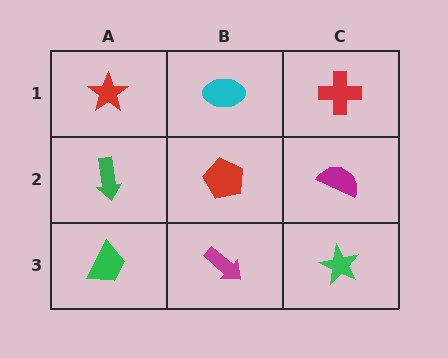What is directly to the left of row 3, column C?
A magenta arrow.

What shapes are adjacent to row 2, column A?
A red star (row 1, column A), a green trapezoid (row 3, column A), a red pentagon (row 2, column B).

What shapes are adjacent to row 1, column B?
A red pentagon (row 2, column B), a red star (row 1, column A), a red cross (row 1, column C).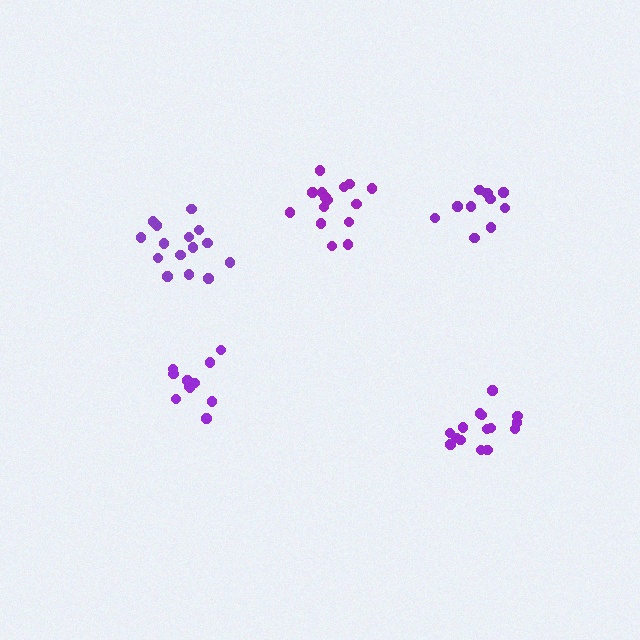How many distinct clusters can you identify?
There are 5 distinct clusters.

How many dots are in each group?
Group 1: 11 dots, Group 2: 15 dots, Group 3: 15 dots, Group 4: 11 dots, Group 5: 15 dots (67 total).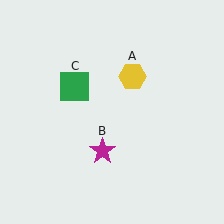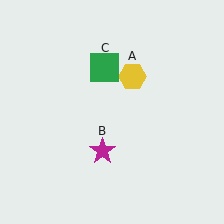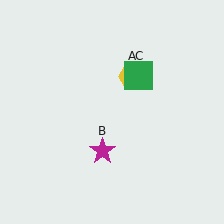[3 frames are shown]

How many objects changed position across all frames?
1 object changed position: green square (object C).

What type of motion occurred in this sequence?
The green square (object C) rotated clockwise around the center of the scene.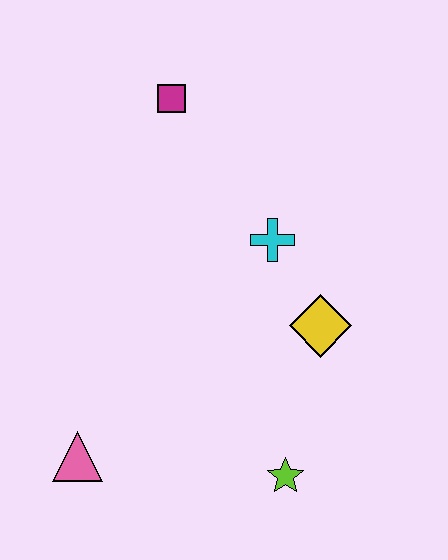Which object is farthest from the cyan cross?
The pink triangle is farthest from the cyan cross.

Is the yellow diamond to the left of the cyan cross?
No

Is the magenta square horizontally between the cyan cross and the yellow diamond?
No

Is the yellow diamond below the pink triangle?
No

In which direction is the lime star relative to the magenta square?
The lime star is below the magenta square.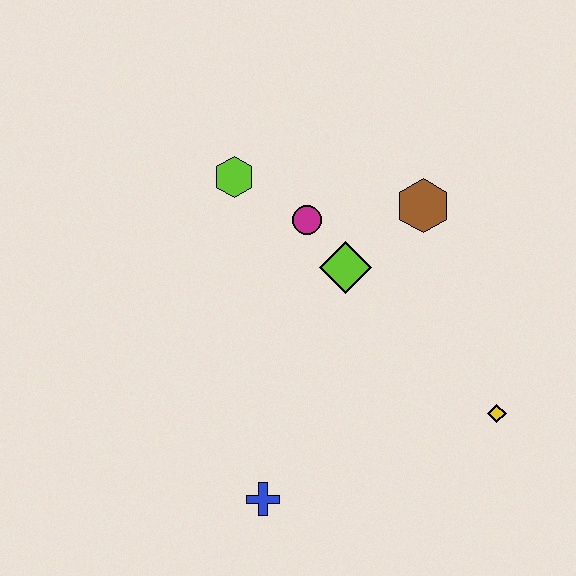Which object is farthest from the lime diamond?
The blue cross is farthest from the lime diamond.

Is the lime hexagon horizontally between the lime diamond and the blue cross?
No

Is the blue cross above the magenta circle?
No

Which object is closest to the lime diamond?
The magenta circle is closest to the lime diamond.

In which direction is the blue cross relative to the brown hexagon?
The blue cross is below the brown hexagon.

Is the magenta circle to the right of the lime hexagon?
Yes